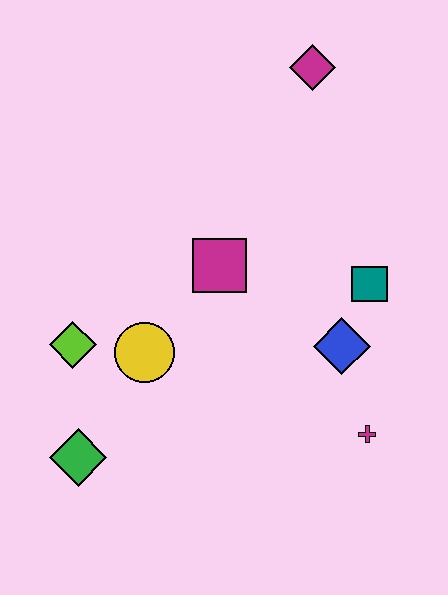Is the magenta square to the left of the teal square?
Yes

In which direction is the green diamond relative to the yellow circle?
The green diamond is below the yellow circle.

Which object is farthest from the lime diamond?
The magenta diamond is farthest from the lime diamond.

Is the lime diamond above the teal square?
No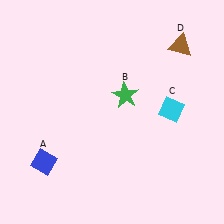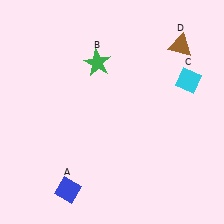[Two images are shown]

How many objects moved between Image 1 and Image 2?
3 objects moved between the two images.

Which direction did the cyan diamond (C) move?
The cyan diamond (C) moved up.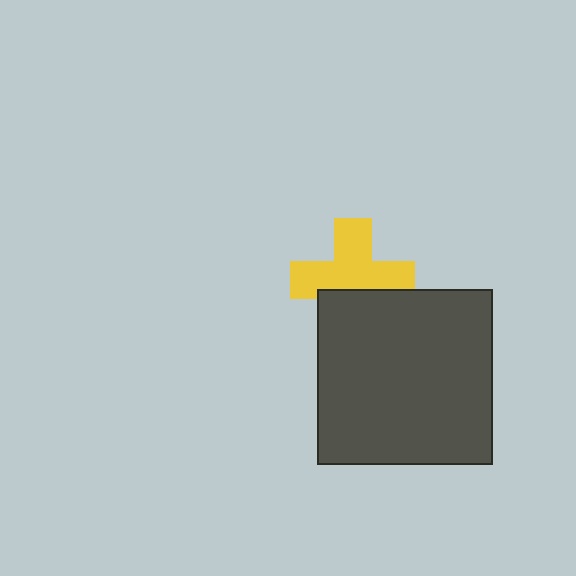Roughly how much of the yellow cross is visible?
Most of it is visible (roughly 68%).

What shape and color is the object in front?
The object in front is a dark gray square.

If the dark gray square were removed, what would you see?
You would see the complete yellow cross.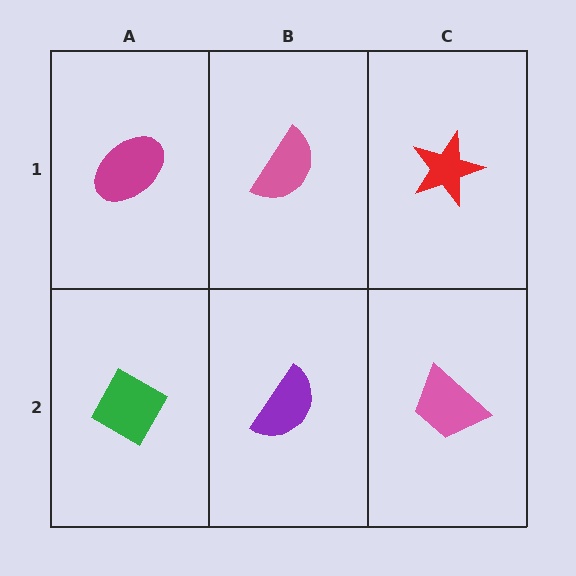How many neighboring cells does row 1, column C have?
2.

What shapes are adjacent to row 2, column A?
A magenta ellipse (row 1, column A), a purple semicircle (row 2, column B).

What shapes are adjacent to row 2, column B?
A pink semicircle (row 1, column B), a green diamond (row 2, column A), a pink trapezoid (row 2, column C).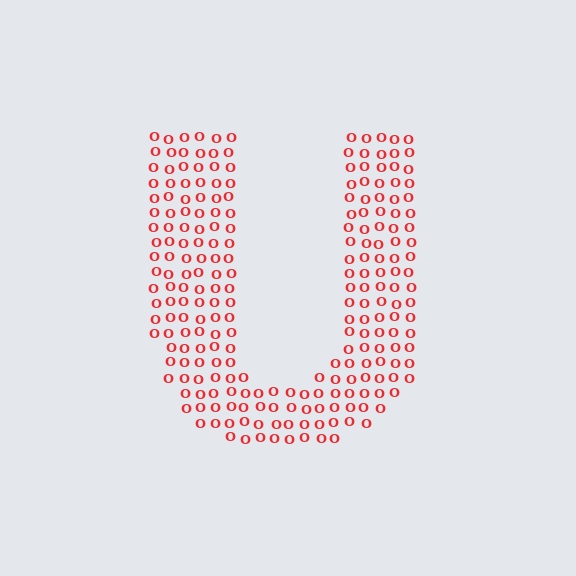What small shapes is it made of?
It is made of small letter O's.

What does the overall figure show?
The overall figure shows the letter U.